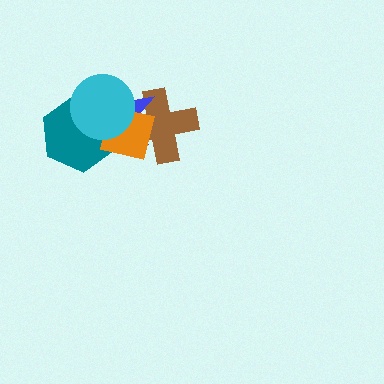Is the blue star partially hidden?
Yes, it is partially covered by another shape.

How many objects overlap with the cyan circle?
4 objects overlap with the cyan circle.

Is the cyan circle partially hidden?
No, no other shape covers it.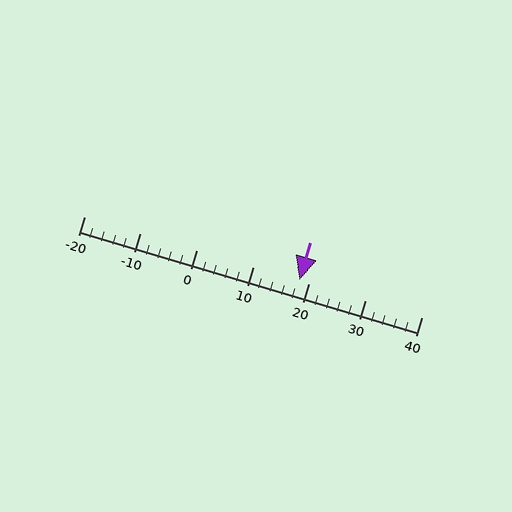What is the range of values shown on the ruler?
The ruler shows values from -20 to 40.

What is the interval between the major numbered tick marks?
The major tick marks are spaced 10 units apart.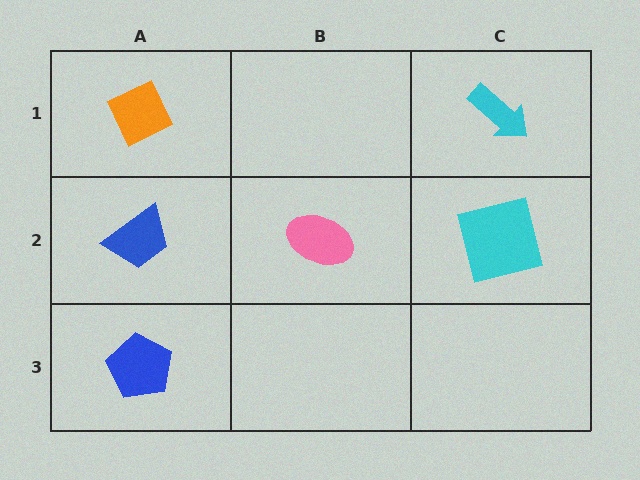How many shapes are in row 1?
2 shapes.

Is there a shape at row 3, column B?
No, that cell is empty.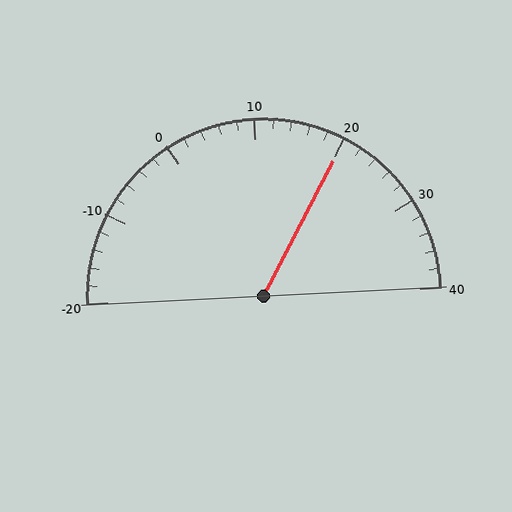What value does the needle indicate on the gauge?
The needle indicates approximately 20.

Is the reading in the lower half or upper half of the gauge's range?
The reading is in the upper half of the range (-20 to 40).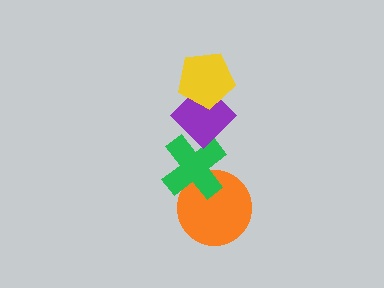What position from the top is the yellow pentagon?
The yellow pentagon is 1st from the top.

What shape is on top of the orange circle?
The green cross is on top of the orange circle.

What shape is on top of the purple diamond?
The yellow pentagon is on top of the purple diamond.